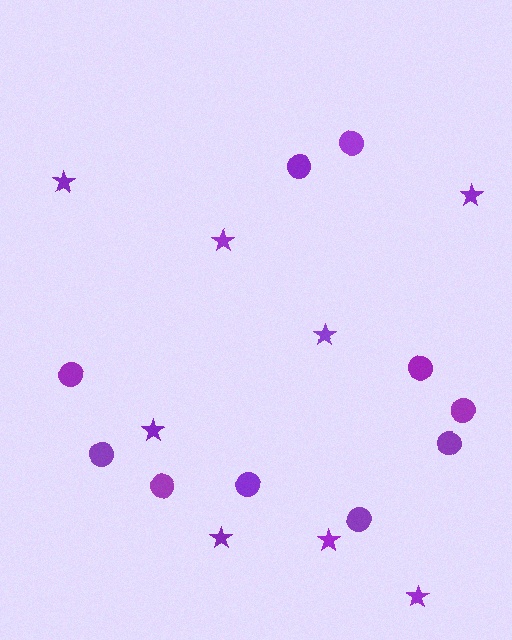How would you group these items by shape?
There are 2 groups: one group of stars (8) and one group of circles (10).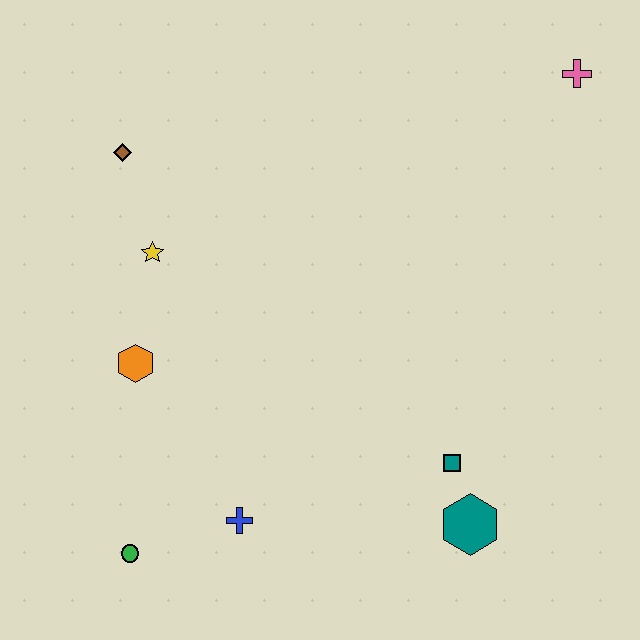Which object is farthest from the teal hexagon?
The brown diamond is farthest from the teal hexagon.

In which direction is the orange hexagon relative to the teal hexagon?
The orange hexagon is to the left of the teal hexagon.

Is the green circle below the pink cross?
Yes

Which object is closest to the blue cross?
The green circle is closest to the blue cross.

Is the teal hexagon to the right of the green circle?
Yes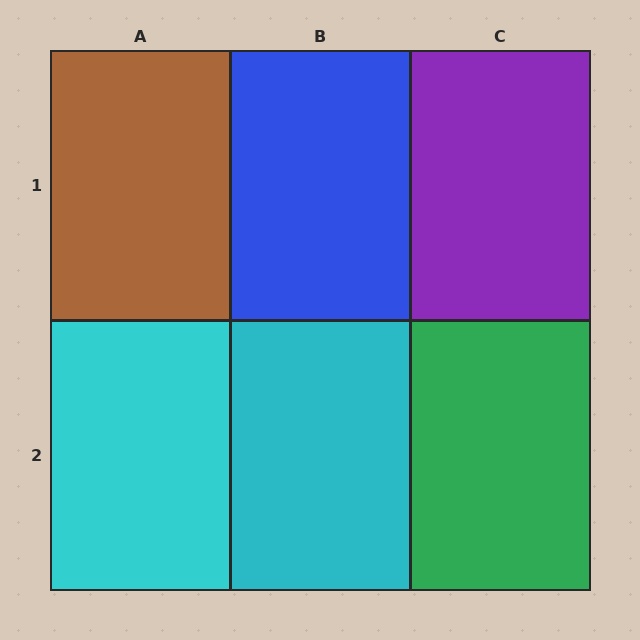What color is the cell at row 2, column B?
Cyan.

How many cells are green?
1 cell is green.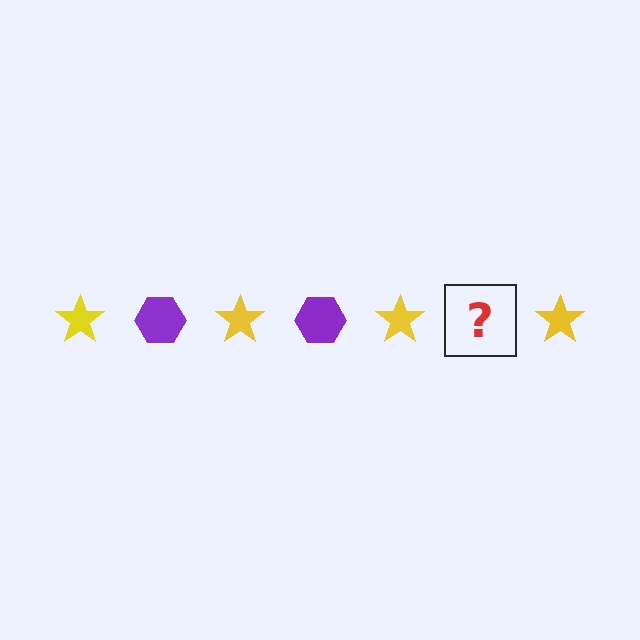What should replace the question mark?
The question mark should be replaced with a purple hexagon.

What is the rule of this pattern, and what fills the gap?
The rule is that the pattern alternates between yellow star and purple hexagon. The gap should be filled with a purple hexagon.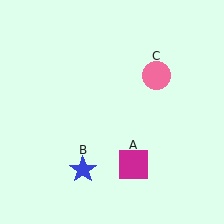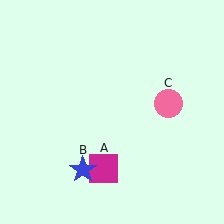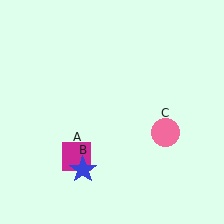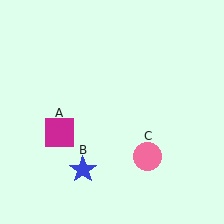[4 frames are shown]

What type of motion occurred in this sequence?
The magenta square (object A), pink circle (object C) rotated clockwise around the center of the scene.